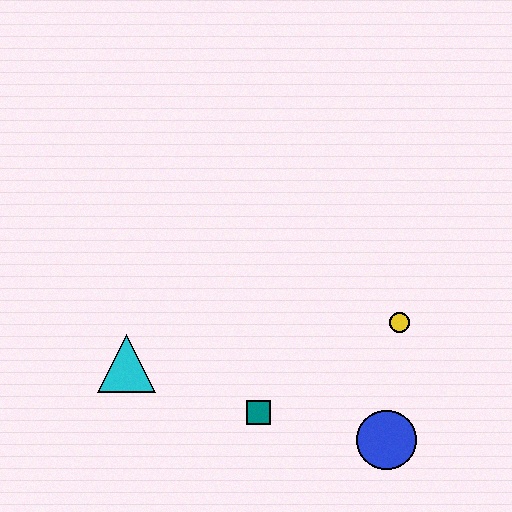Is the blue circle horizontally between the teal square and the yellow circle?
Yes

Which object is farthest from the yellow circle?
The cyan triangle is farthest from the yellow circle.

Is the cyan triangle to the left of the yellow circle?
Yes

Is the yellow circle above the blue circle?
Yes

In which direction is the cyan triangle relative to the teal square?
The cyan triangle is to the left of the teal square.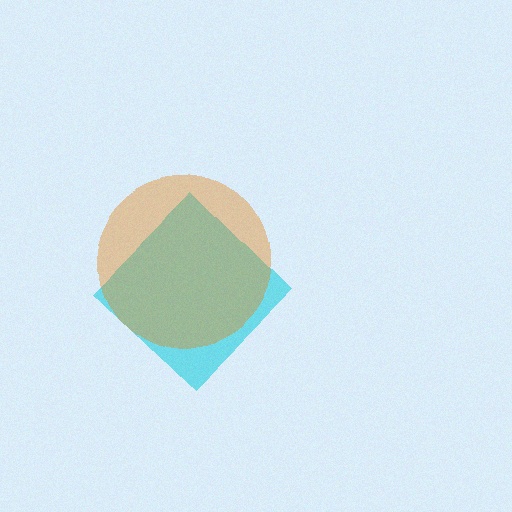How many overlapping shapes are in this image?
There are 2 overlapping shapes in the image.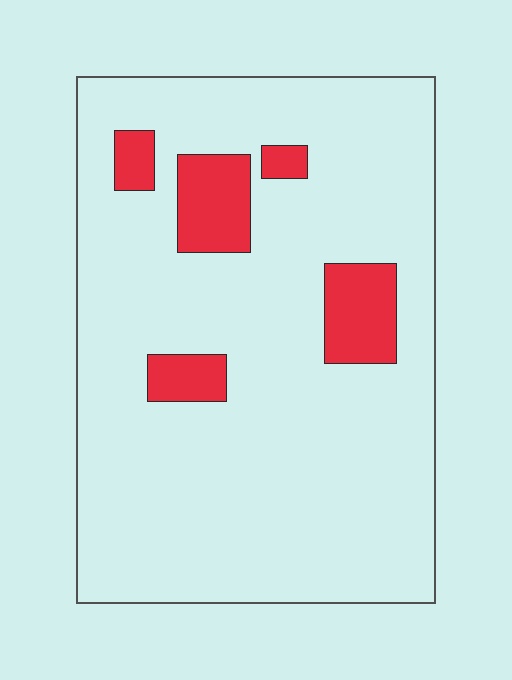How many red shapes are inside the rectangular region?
5.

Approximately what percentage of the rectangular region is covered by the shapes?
Approximately 10%.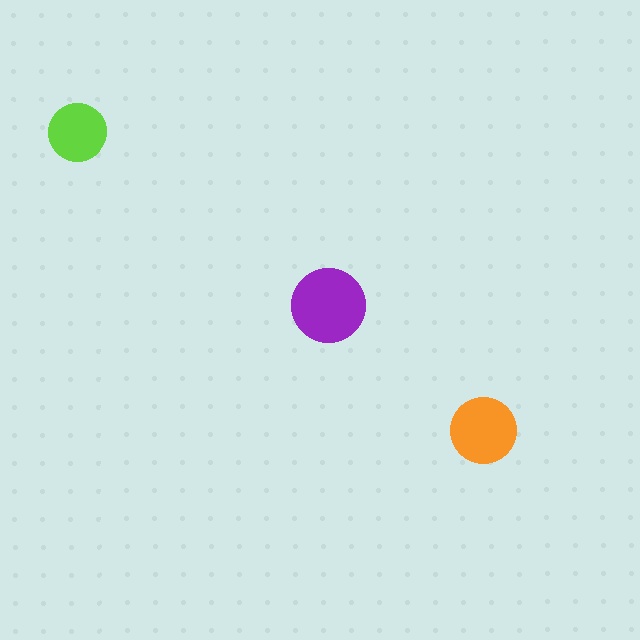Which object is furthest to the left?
The lime circle is leftmost.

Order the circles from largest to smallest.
the purple one, the orange one, the lime one.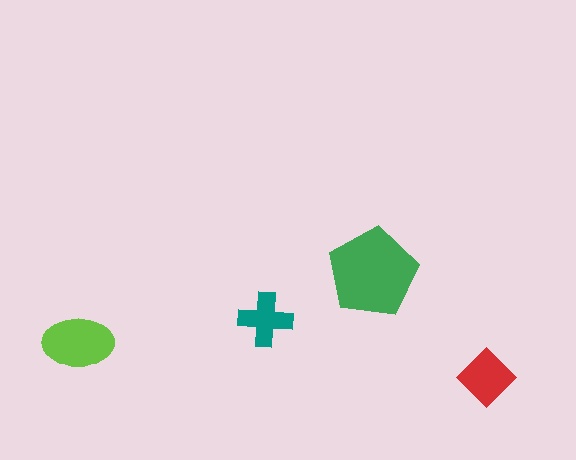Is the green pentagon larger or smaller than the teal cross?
Larger.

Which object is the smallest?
The teal cross.